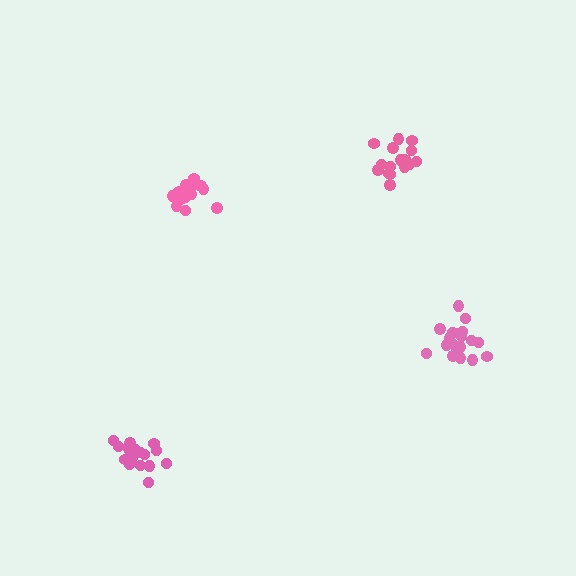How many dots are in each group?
Group 1: 17 dots, Group 2: 16 dots, Group 3: 19 dots, Group 4: 16 dots (68 total).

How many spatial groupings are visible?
There are 4 spatial groupings.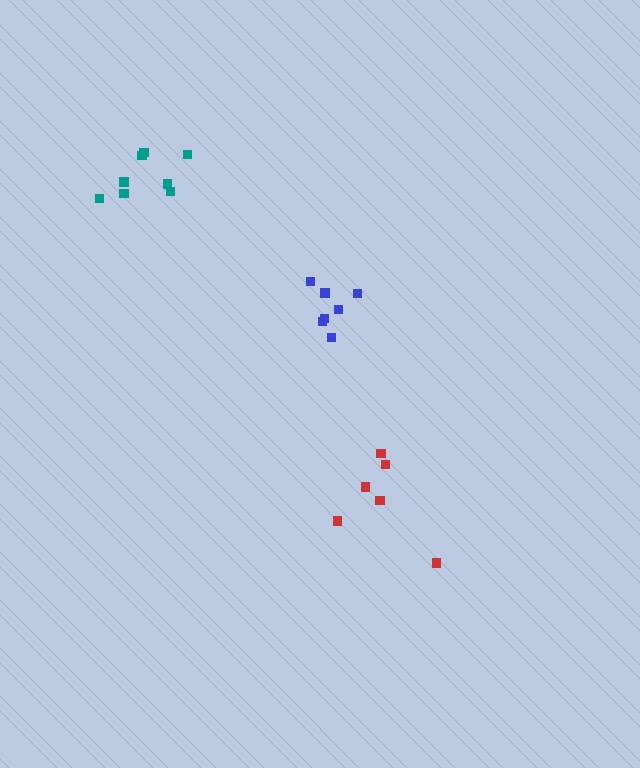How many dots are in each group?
Group 1: 6 dots, Group 2: 7 dots, Group 3: 8 dots (21 total).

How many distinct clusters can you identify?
There are 3 distinct clusters.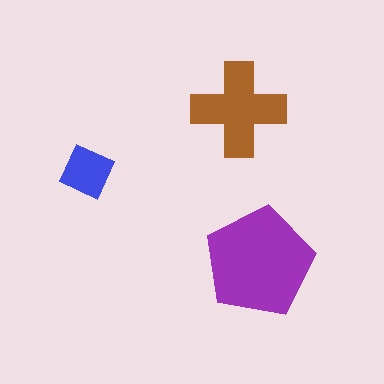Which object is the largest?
The purple pentagon.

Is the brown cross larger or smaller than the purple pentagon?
Smaller.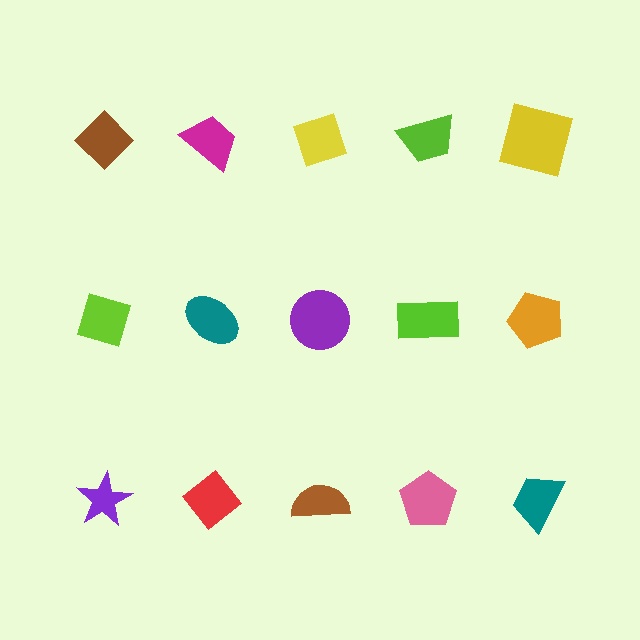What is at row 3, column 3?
A brown semicircle.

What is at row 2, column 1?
A lime diamond.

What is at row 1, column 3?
A yellow diamond.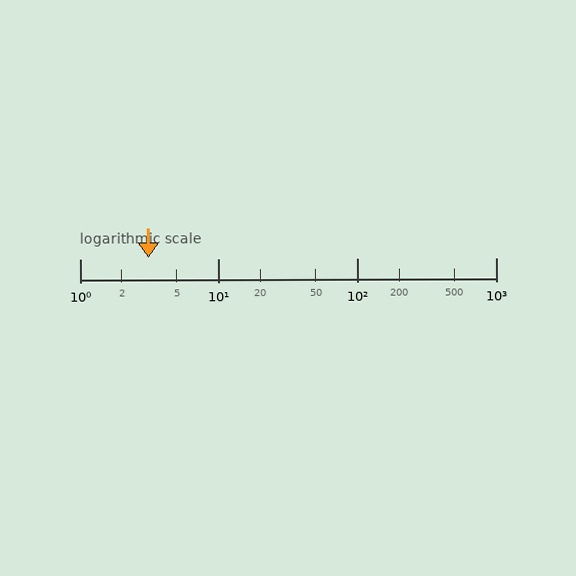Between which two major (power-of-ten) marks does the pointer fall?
The pointer is between 1 and 10.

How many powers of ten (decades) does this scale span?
The scale spans 3 decades, from 1 to 1000.